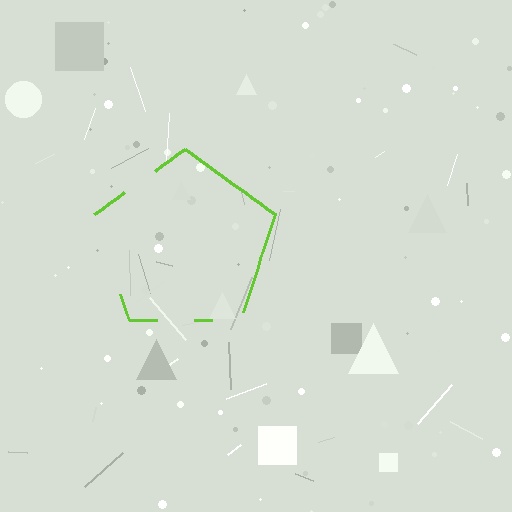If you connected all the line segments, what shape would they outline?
They would outline a pentagon.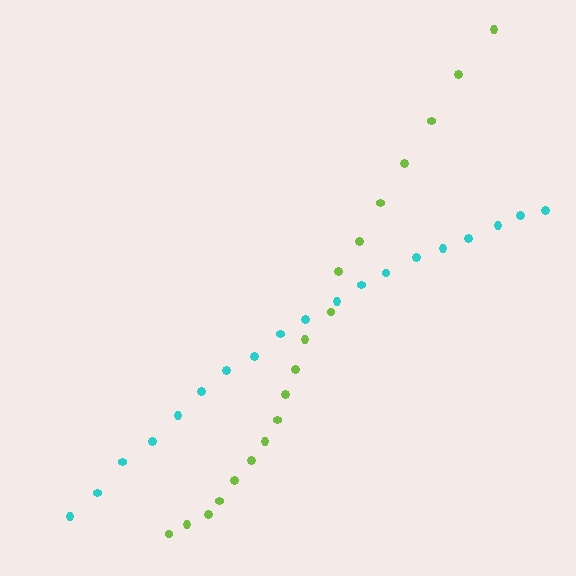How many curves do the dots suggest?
There are 2 distinct paths.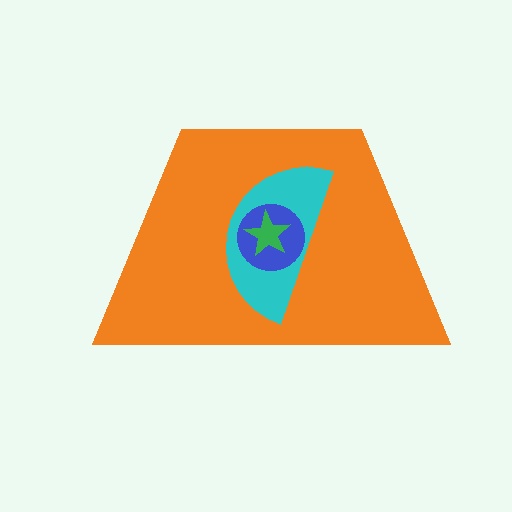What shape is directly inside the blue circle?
The green star.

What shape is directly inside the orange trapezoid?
The cyan semicircle.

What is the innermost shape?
The green star.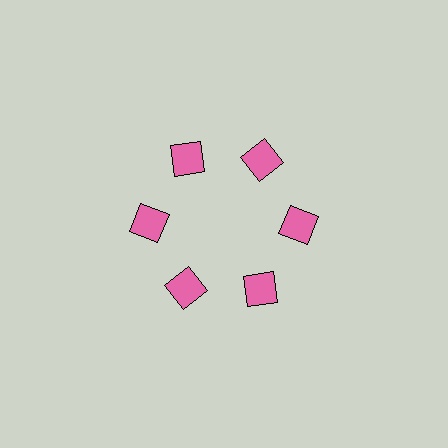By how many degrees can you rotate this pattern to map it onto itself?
The pattern maps onto itself every 60 degrees of rotation.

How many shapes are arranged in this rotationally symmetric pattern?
There are 6 shapes, arranged in 6 groups of 1.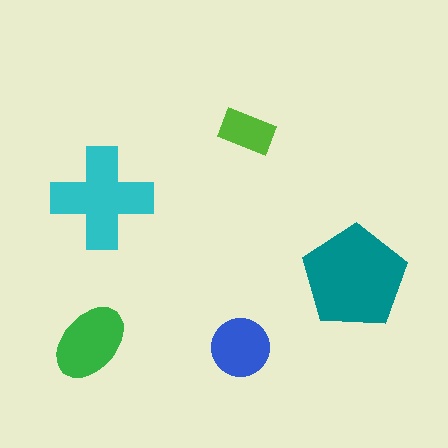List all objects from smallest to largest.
The lime rectangle, the blue circle, the green ellipse, the cyan cross, the teal pentagon.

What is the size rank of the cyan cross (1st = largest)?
2nd.